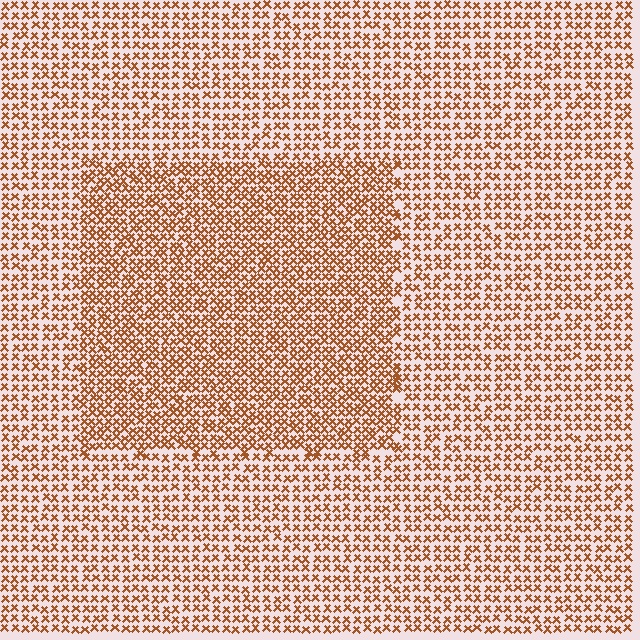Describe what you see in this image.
The image contains small brown elements arranged at two different densities. A rectangle-shaped region is visible where the elements are more densely packed than the surrounding area.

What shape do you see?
I see a rectangle.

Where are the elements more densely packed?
The elements are more densely packed inside the rectangle boundary.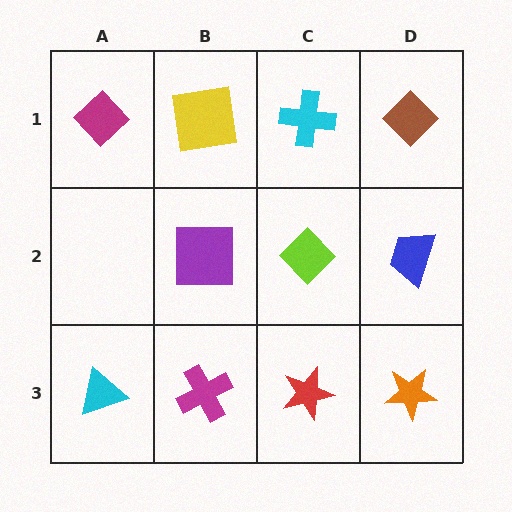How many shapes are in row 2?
3 shapes.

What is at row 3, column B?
A magenta cross.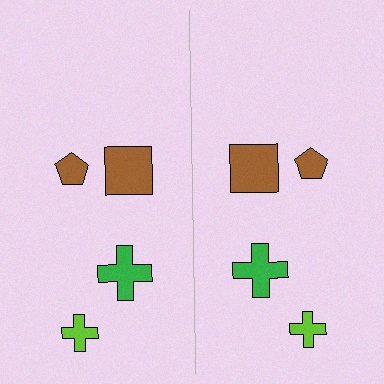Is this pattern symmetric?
Yes, this pattern has bilateral (reflection) symmetry.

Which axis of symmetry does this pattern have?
The pattern has a vertical axis of symmetry running through the center of the image.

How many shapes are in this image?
There are 8 shapes in this image.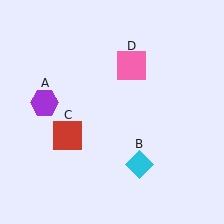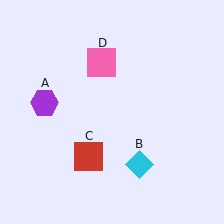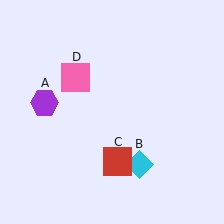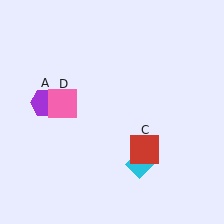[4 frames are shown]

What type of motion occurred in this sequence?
The red square (object C), pink square (object D) rotated counterclockwise around the center of the scene.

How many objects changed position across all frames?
2 objects changed position: red square (object C), pink square (object D).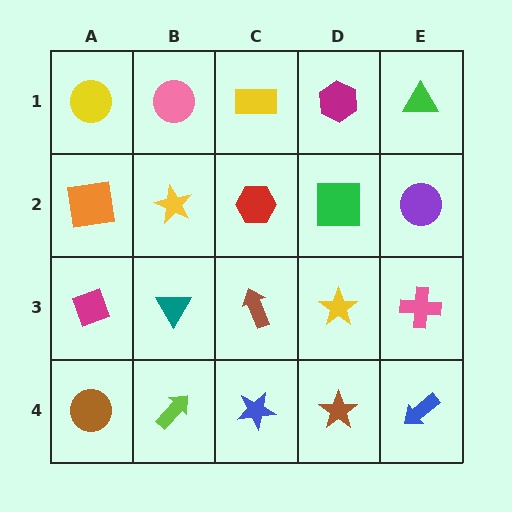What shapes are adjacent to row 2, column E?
A green triangle (row 1, column E), a pink cross (row 3, column E), a green square (row 2, column D).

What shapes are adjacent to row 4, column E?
A pink cross (row 3, column E), a brown star (row 4, column D).